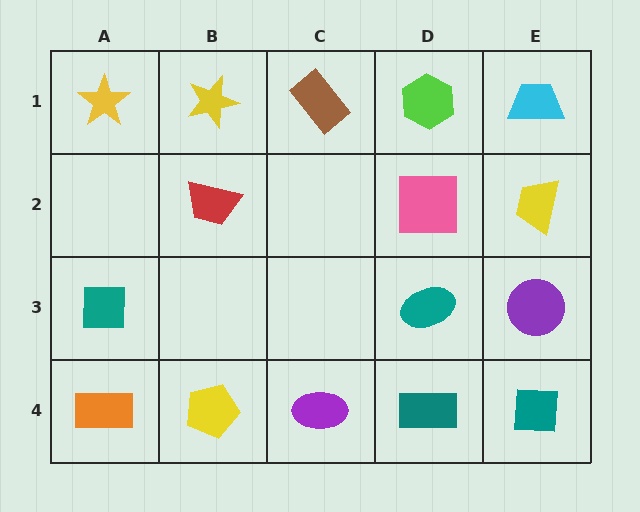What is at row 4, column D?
A teal rectangle.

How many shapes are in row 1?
5 shapes.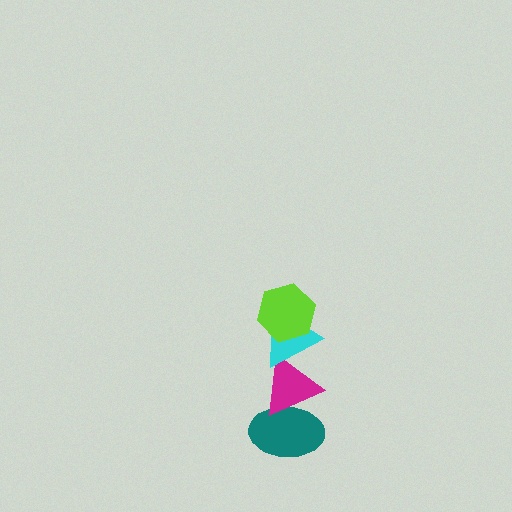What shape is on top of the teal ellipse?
The magenta triangle is on top of the teal ellipse.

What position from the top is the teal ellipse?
The teal ellipse is 4th from the top.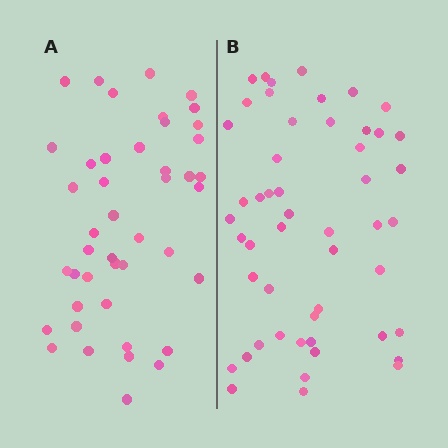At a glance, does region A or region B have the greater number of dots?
Region B (the right region) has more dots.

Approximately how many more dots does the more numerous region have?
Region B has roughly 8 or so more dots than region A.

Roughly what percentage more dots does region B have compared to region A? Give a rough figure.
About 15% more.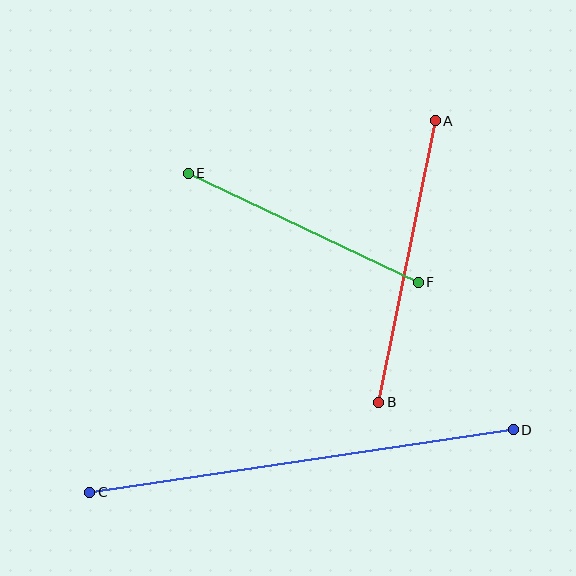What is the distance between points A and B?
The distance is approximately 287 pixels.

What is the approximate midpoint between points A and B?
The midpoint is at approximately (407, 262) pixels.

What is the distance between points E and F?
The distance is approximately 255 pixels.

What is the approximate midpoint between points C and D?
The midpoint is at approximately (301, 461) pixels.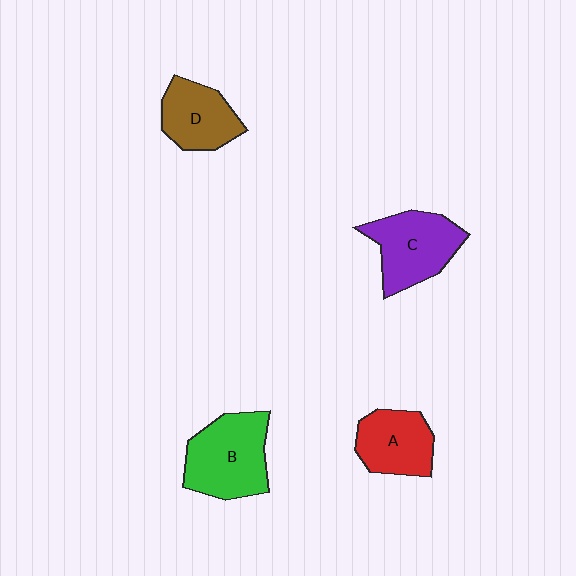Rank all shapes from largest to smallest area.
From largest to smallest: B (green), C (purple), A (red), D (brown).